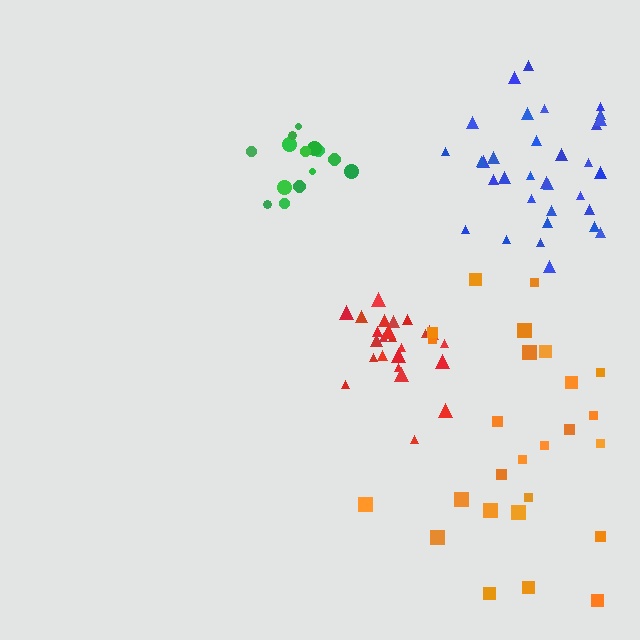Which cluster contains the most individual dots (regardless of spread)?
Blue (33).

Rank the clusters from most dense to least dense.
red, green, blue, orange.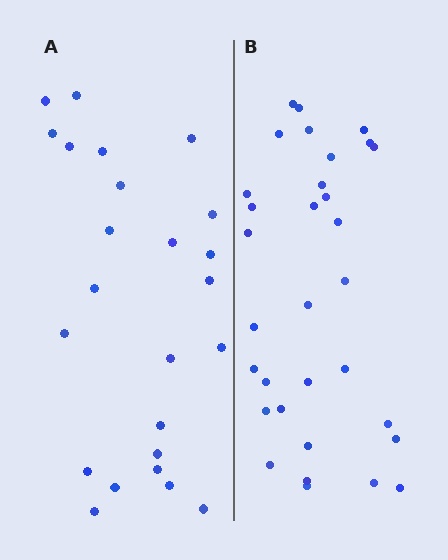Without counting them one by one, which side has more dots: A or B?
Region B (the right region) has more dots.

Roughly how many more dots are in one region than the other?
Region B has roughly 8 or so more dots than region A.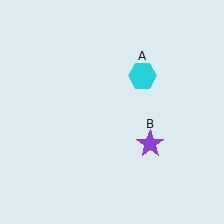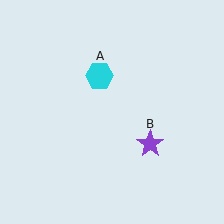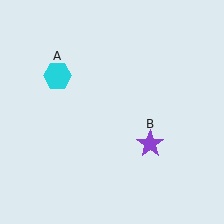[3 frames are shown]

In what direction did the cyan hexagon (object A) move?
The cyan hexagon (object A) moved left.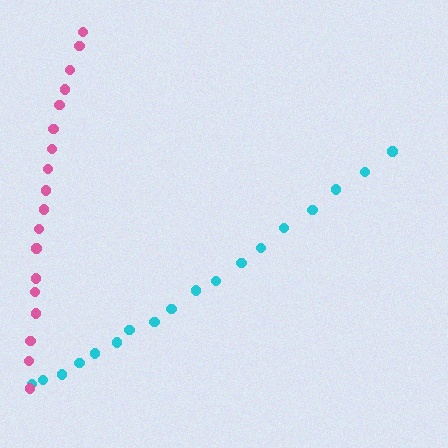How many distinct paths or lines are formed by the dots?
There are 2 distinct paths.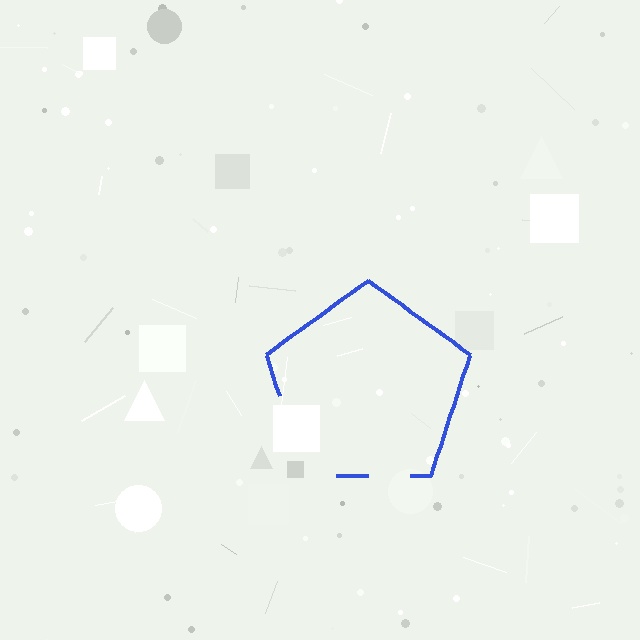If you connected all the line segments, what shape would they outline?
They would outline a pentagon.